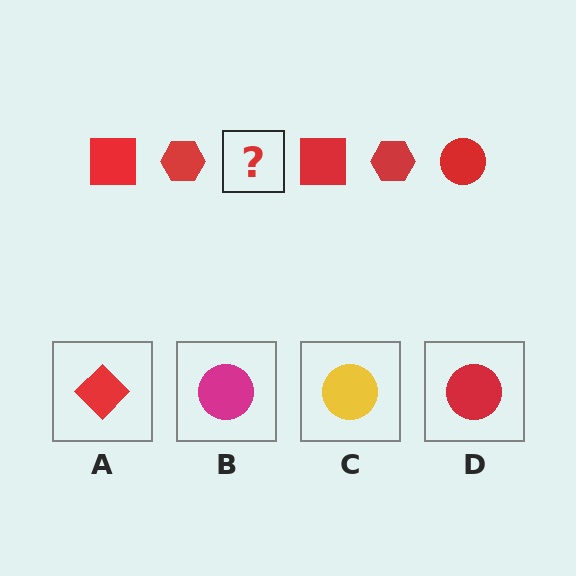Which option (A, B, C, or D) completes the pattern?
D.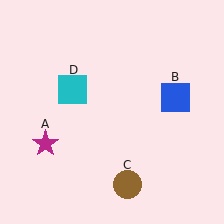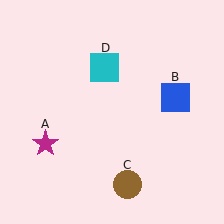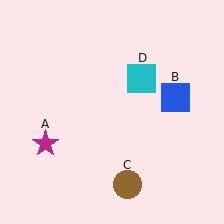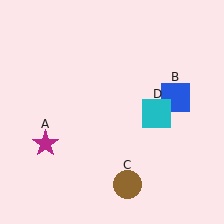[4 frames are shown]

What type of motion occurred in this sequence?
The cyan square (object D) rotated clockwise around the center of the scene.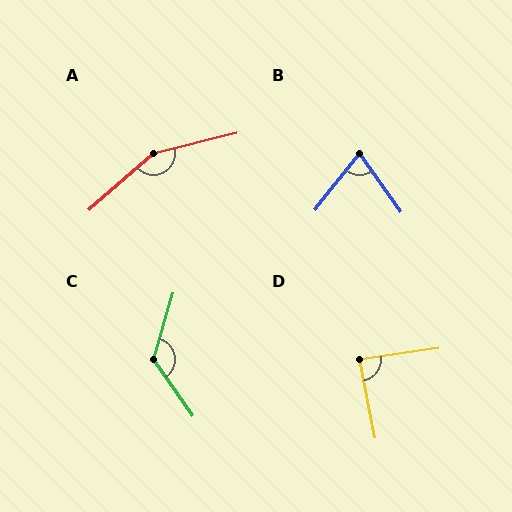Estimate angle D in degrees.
Approximately 87 degrees.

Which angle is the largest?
A, at approximately 153 degrees.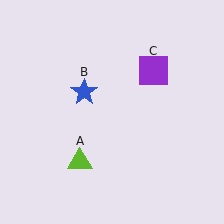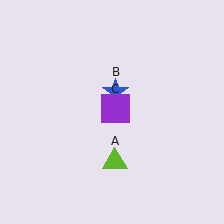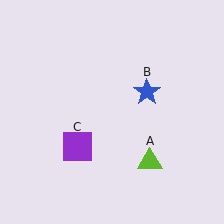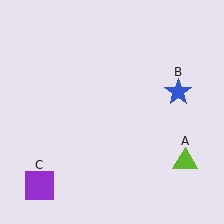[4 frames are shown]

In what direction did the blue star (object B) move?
The blue star (object B) moved right.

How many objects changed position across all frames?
3 objects changed position: lime triangle (object A), blue star (object B), purple square (object C).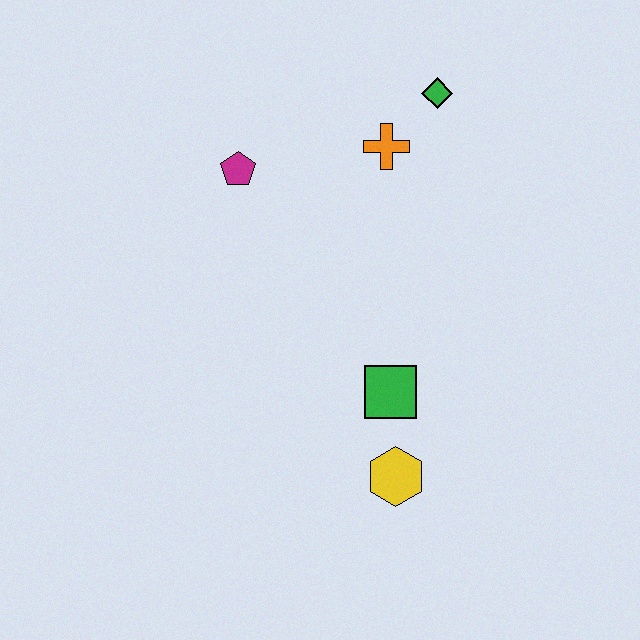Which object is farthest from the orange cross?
The yellow hexagon is farthest from the orange cross.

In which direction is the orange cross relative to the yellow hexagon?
The orange cross is above the yellow hexagon.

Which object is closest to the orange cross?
The green diamond is closest to the orange cross.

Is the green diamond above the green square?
Yes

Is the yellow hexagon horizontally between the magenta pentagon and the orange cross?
No